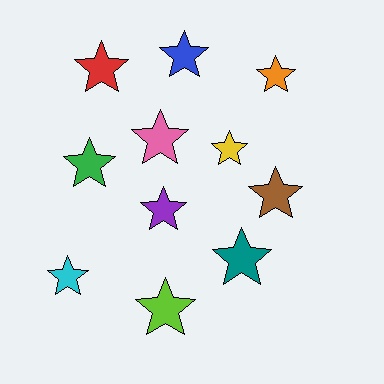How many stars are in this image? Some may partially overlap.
There are 11 stars.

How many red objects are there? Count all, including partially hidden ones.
There is 1 red object.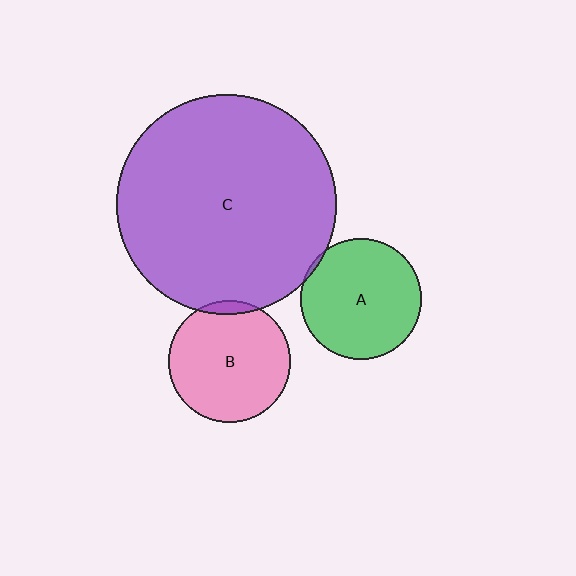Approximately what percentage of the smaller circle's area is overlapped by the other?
Approximately 5%.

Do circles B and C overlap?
Yes.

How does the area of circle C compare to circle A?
Approximately 3.3 times.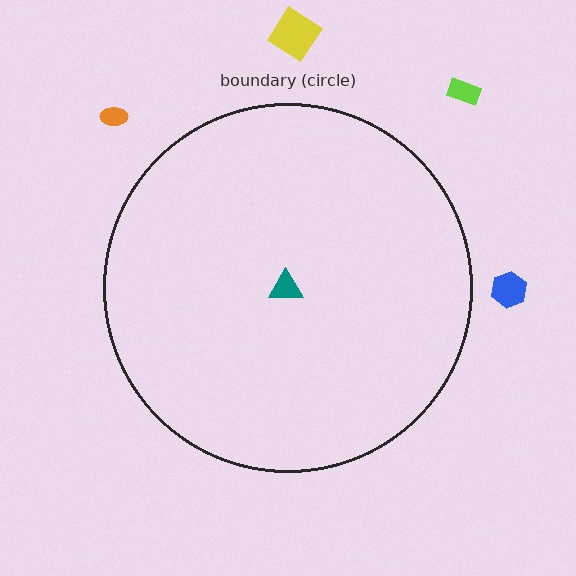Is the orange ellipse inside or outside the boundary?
Outside.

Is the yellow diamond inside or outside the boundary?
Outside.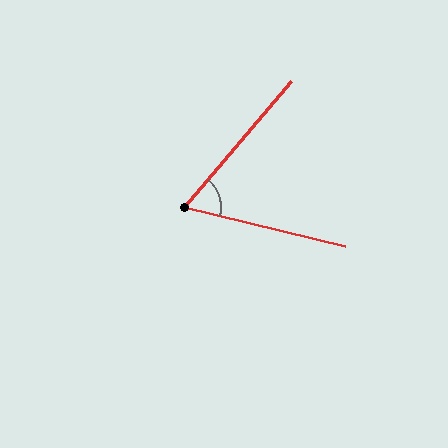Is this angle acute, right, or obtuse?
It is acute.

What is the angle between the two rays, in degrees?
Approximately 63 degrees.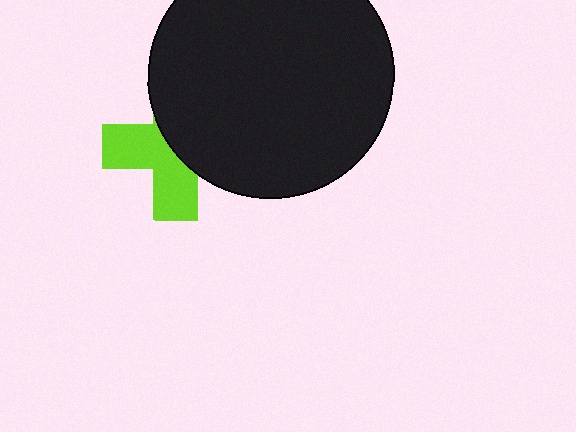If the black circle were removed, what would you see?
You would see the complete lime cross.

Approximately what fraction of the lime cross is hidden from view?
Roughly 52% of the lime cross is hidden behind the black circle.